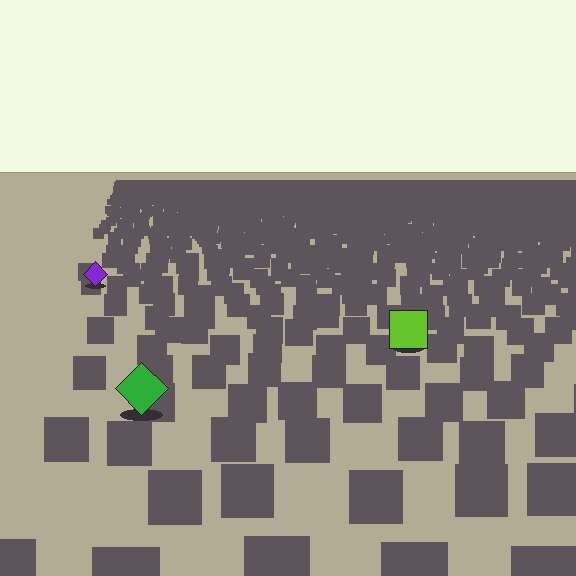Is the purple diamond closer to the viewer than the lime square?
No. The lime square is closer — you can tell from the texture gradient: the ground texture is coarser near it.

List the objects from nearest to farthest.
From nearest to farthest: the green diamond, the lime square, the purple diamond.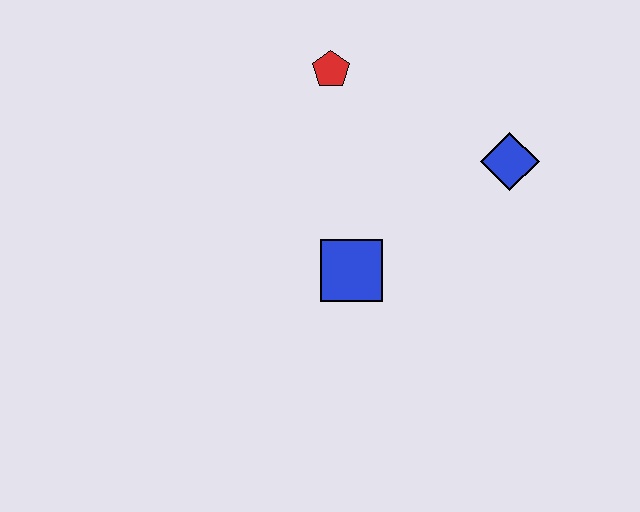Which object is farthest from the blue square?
The red pentagon is farthest from the blue square.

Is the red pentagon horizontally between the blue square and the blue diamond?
No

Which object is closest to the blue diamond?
The blue square is closest to the blue diamond.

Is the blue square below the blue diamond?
Yes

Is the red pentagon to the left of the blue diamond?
Yes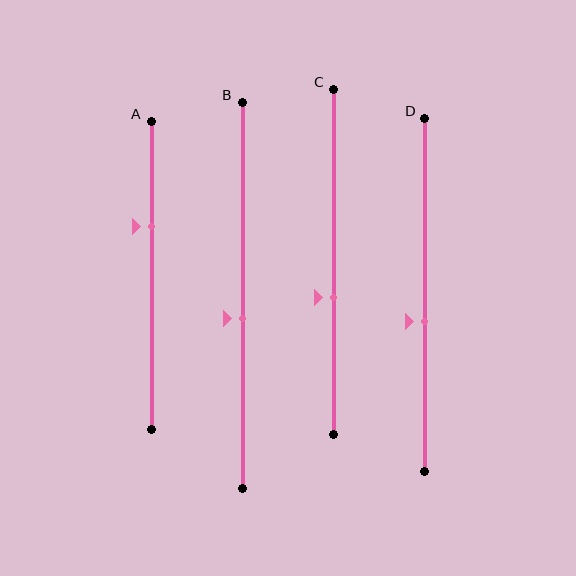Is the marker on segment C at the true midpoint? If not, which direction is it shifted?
No, the marker on segment C is shifted downward by about 10% of the segment length.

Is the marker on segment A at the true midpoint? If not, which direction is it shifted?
No, the marker on segment A is shifted upward by about 16% of the segment length.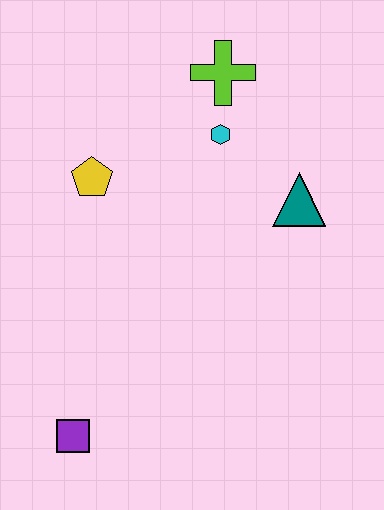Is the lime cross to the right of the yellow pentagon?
Yes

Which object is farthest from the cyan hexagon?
The purple square is farthest from the cyan hexagon.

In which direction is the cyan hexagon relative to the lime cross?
The cyan hexagon is below the lime cross.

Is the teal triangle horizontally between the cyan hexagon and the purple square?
No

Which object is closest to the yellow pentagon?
The cyan hexagon is closest to the yellow pentagon.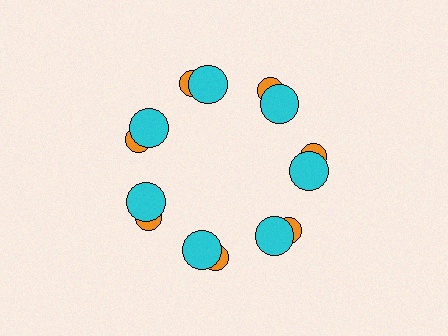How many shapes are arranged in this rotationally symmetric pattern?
There are 14 shapes, arranged in 7 groups of 2.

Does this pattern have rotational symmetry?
Yes, this pattern has 7-fold rotational symmetry. It looks the same after rotating 51 degrees around the center.